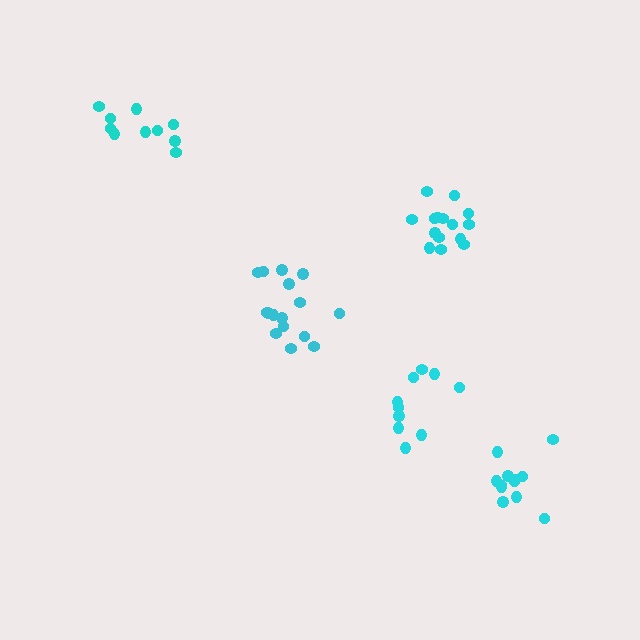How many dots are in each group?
Group 1: 12 dots, Group 2: 11 dots, Group 3: 10 dots, Group 4: 15 dots, Group 5: 16 dots (64 total).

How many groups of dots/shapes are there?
There are 5 groups.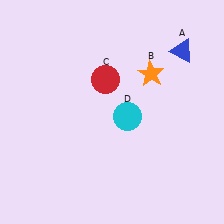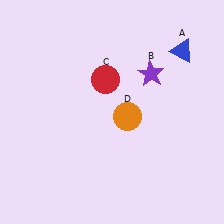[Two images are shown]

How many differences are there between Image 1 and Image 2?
There are 2 differences between the two images.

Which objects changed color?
B changed from orange to purple. D changed from cyan to orange.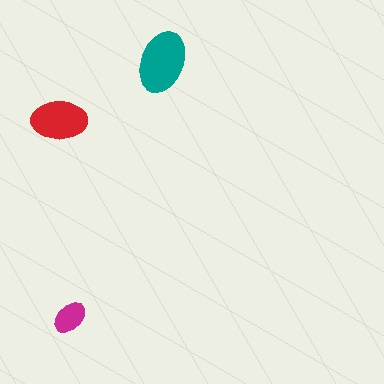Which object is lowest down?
The magenta ellipse is bottommost.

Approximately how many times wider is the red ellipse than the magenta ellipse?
About 1.5 times wider.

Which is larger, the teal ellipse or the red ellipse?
The teal one.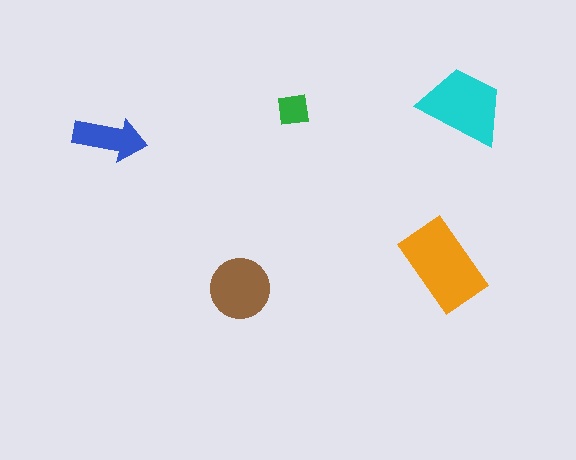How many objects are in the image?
There are 5 objects in the image.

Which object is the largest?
The orange rectangle.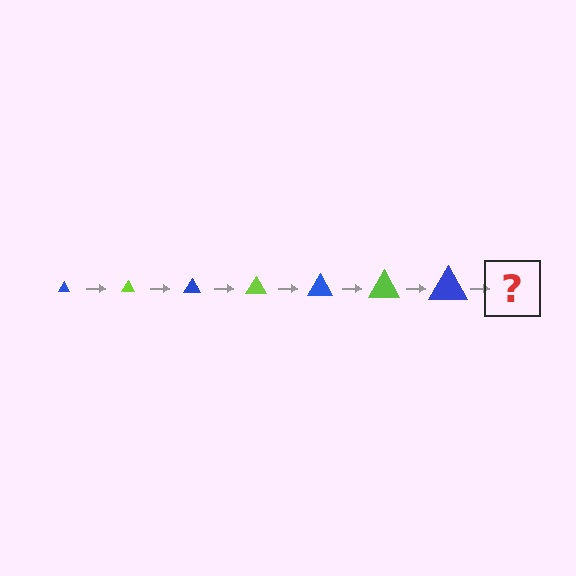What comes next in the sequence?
The next element should be a lime triangle, larger than the previous one.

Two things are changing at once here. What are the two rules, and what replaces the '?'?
The two rules are that the triangle grows larger each step and the color cycles through blue and lime. The '?' should be a lime triangle, larger than the previous one.